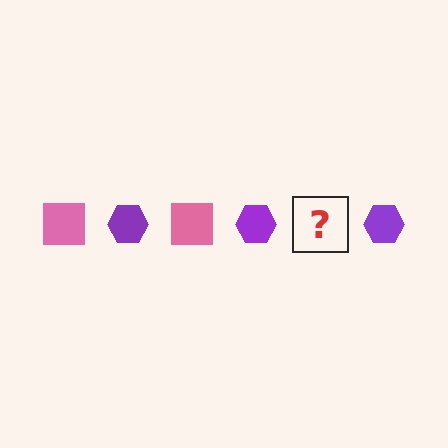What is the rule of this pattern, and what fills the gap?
The rule is that the pattern alternates between pink square and purple hexagon. The gap should be filled with a pink square.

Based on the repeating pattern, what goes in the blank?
The blank should be a pink square.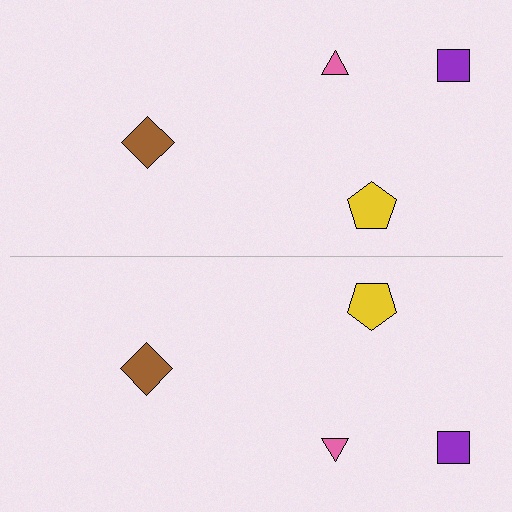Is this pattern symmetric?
Yes, this pattern has bilateral (reflection) symmetry.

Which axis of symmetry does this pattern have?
The pattern has a horizontal axis of symmetry running through the center of the image.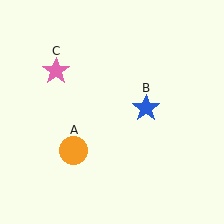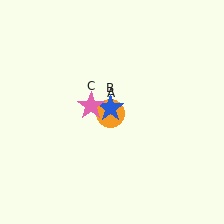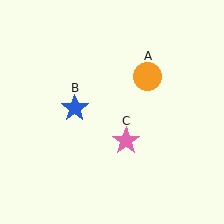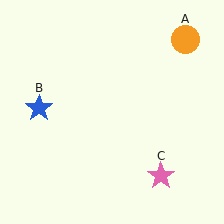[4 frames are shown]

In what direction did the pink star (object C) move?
The pink star (object C) moved down and to the right.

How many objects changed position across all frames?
3 objects changed position: orange circle (object A), blue star (object B), pink star (object C).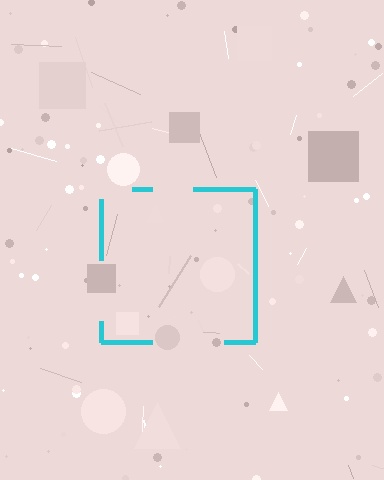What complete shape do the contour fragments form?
The contour fragments form a square.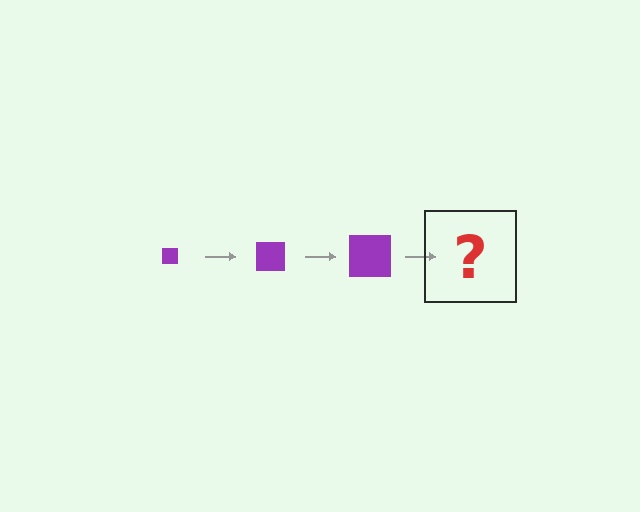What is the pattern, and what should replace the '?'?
The pattern is that the square gets progressively larger each step. The '?' should be a purple square, larger than the previous one.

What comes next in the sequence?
The next element should be a purple square, larger than the previous one.